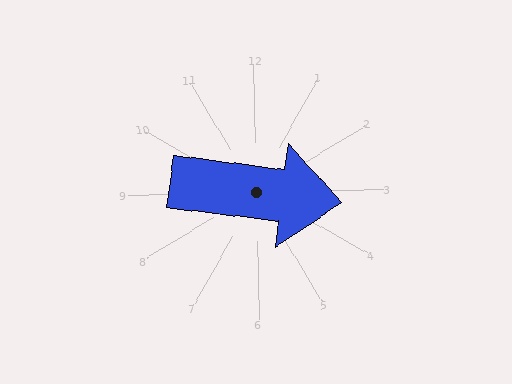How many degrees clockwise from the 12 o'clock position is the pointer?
Approximately 98 degrees.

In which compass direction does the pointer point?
East.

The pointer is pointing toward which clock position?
Roughly 3 o'clock.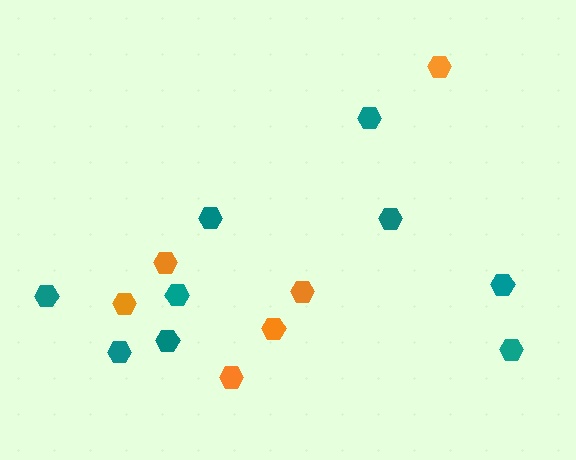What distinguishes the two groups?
There are 2 groups: one group of teal hexagons (9) and one group of orange hexagons (6).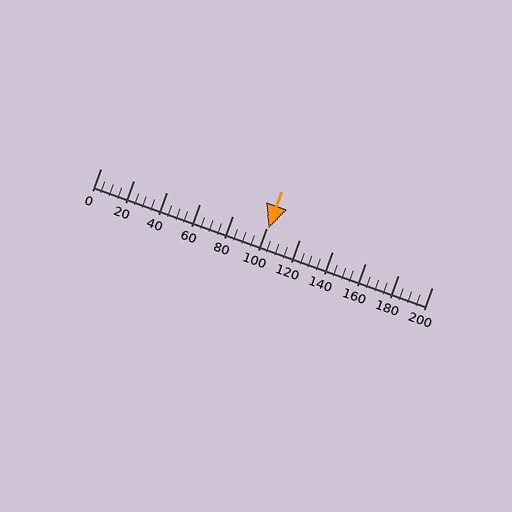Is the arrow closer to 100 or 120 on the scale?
The arrow is closer to 100.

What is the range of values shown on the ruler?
The ruler shows values from 0 to 200.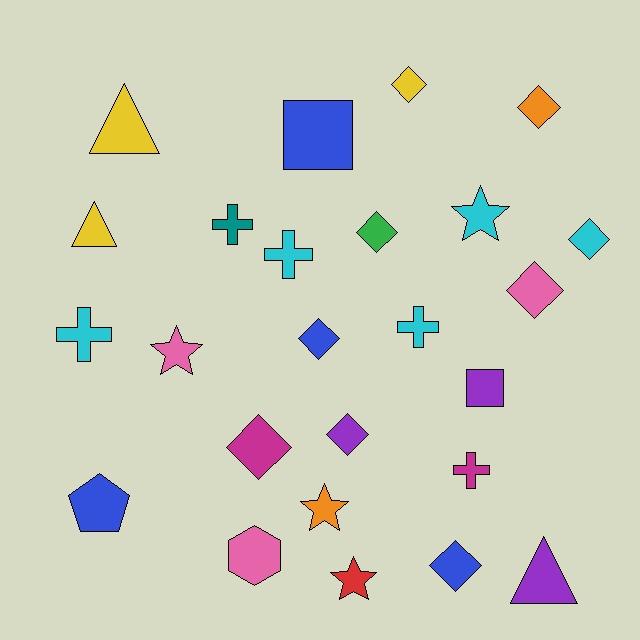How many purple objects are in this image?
There are 3 purple objects.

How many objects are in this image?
There are 25 objects.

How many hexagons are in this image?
There is 1 hexagon.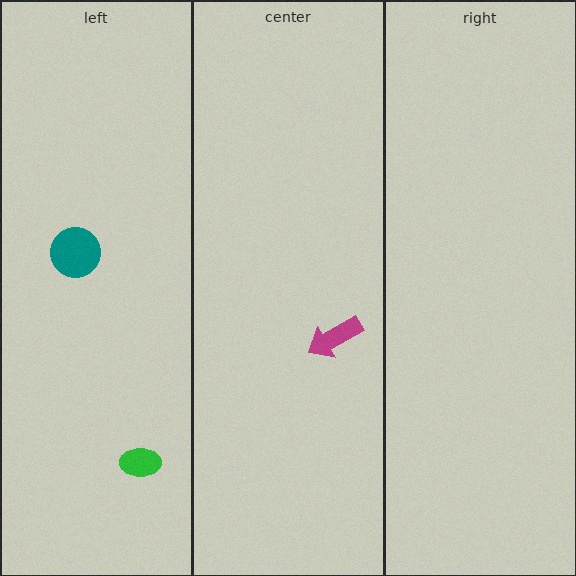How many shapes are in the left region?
2.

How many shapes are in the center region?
1.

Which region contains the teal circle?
The left region.